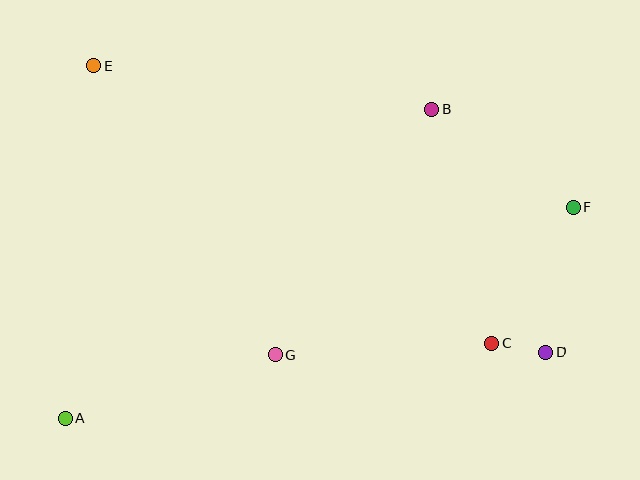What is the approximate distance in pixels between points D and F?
The distance between D and F is approximately 147 pixels.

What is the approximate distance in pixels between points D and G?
The distance between D and G is approximately 271 pixels.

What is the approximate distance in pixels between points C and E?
The distance between C and E is approximately 484 pixels.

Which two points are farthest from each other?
Points A and F are farthest from each other.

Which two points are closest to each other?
Points C and D are closest to each other.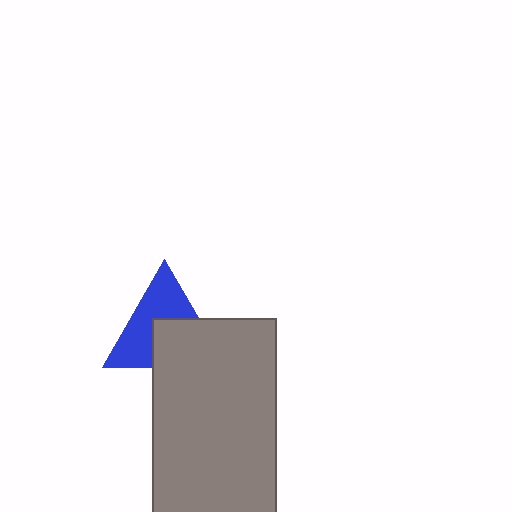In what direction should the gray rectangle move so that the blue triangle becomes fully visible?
The gray rectangle should move down. That is the shortest direction to clear the overlap and leave the blue triangle fully visible.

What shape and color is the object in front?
The object in front is a gray rectangle.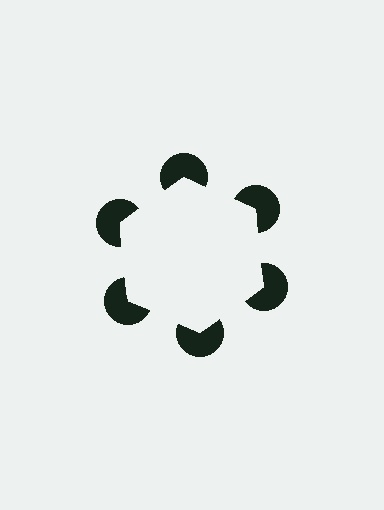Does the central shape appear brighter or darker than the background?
It typically appears slightly brighter than the background, even though no actual brightness change is drawn.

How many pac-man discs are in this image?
There are 6 — one at each vertex of the illusory hexagon.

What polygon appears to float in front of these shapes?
An illusory hexagon — its edges are inferred from the aligned wedge cuts in the pac-man discs, not physically drawn.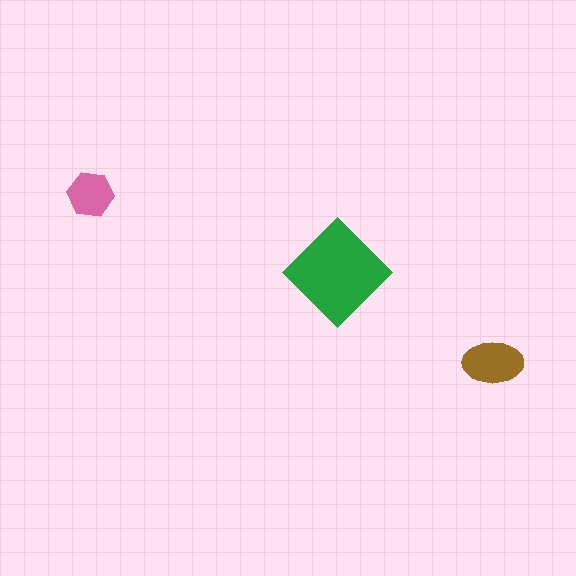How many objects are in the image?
There are 3 objects in the image.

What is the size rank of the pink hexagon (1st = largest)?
3rd.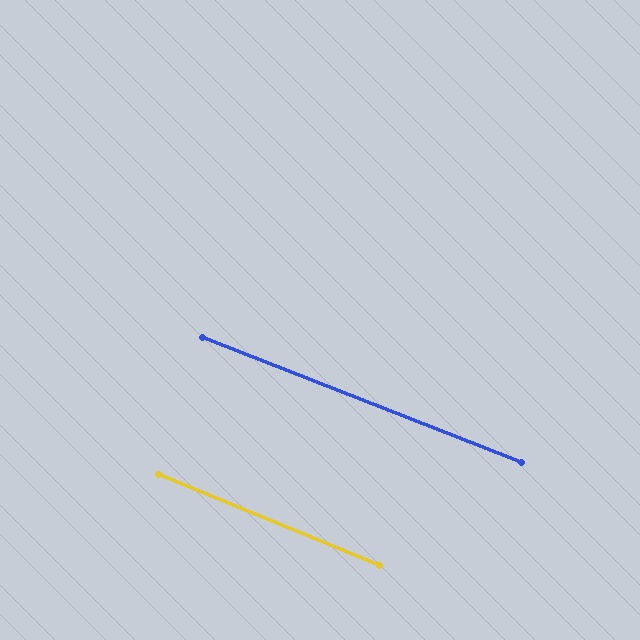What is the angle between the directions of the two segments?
Approximately 1 degree.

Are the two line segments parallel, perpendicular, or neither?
Parallel — their directions differ by only 0.9°.